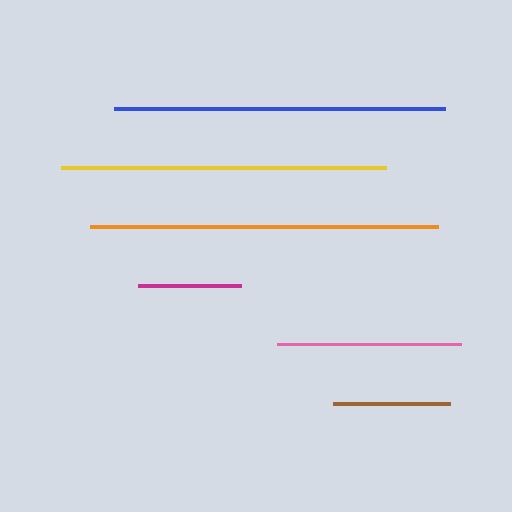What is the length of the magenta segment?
The magenta segment is approximately 103 pixels long.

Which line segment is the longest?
The orange line is the longest at approximately 348 pixels.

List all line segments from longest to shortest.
From longest to shortest: orange, blue, yellow, pink, brown, magenta.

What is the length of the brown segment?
The brown segment is approximately 117 pixels long.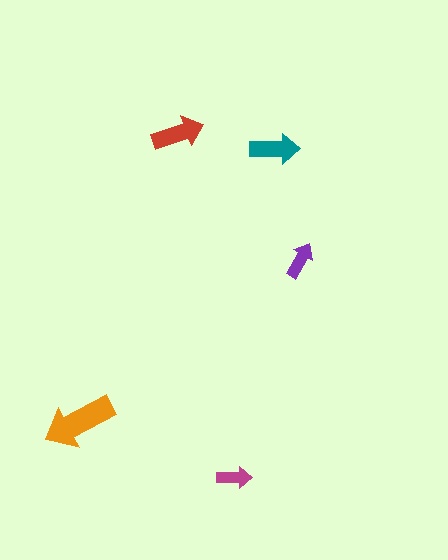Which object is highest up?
The red arrow is topmost.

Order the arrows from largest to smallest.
the orange one, the red one, the teal one, the purple one, the magenta one.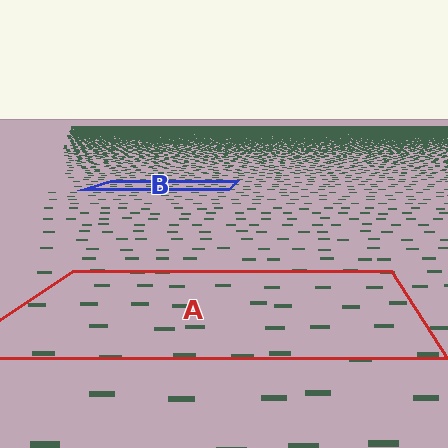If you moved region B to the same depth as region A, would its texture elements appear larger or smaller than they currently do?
They would appear larger. At a closer depth, the same texture elements are projected at a bigger on-screen size.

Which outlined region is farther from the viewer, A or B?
Region B is farther from the viewer — the texture elements inside it appear smaller and more densely packed.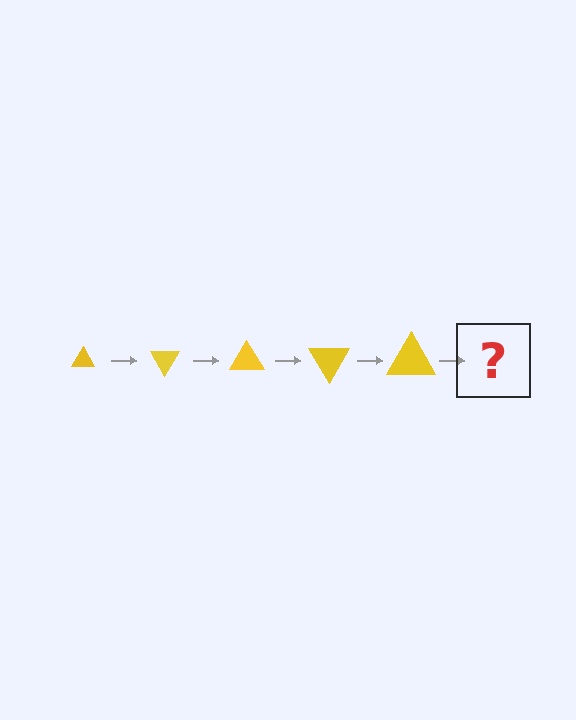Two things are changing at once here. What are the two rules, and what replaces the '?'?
The two rules are that the triangle grows larger each step and it rotates 60 degrees each step. The '?' should be a triangle, larger than the previous one and rotated 300 degrees from the start.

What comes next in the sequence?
The next element should be a triangle, larger than the previous one and rotated 300 degrees from the start.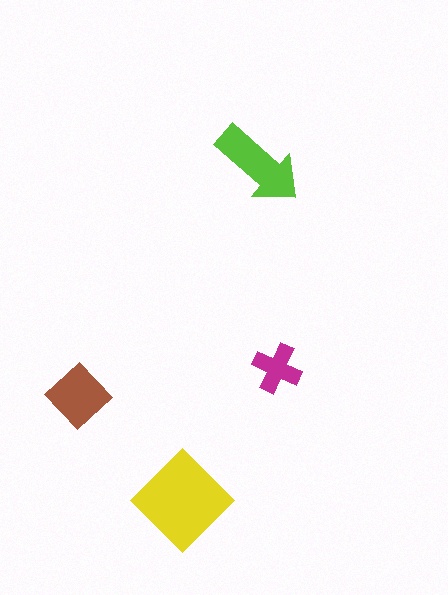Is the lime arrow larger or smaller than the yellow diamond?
Smaller.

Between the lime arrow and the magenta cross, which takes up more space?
The lime arrow.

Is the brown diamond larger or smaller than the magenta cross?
Larger.